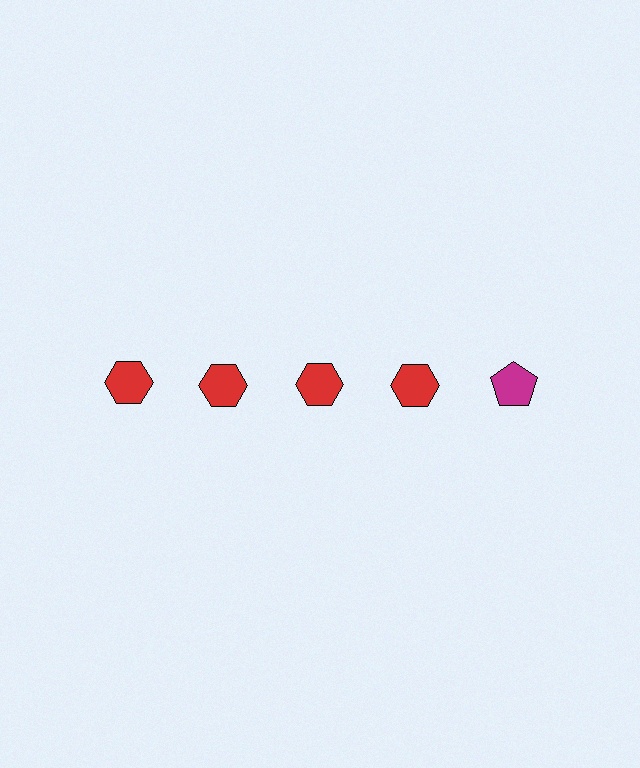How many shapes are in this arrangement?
There are 5 shapes arranged in a grid pattern.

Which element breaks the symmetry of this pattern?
The magenta pentagon in the top row, rightmost column breaks the symmetry. All other shapes are red hexagons.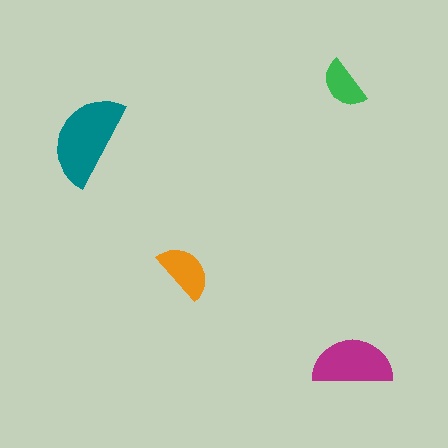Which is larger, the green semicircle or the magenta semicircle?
The magenta one.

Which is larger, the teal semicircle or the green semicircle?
The teal one.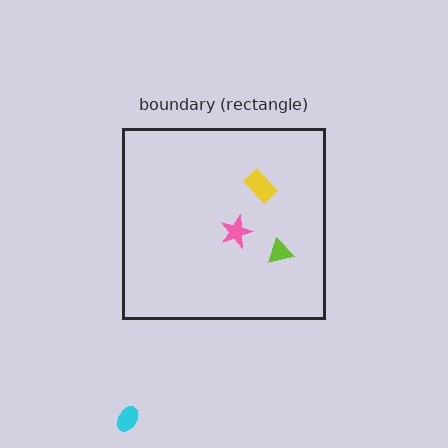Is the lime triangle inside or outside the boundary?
Inside.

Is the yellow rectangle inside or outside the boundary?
Inside.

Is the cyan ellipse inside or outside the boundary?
Outside.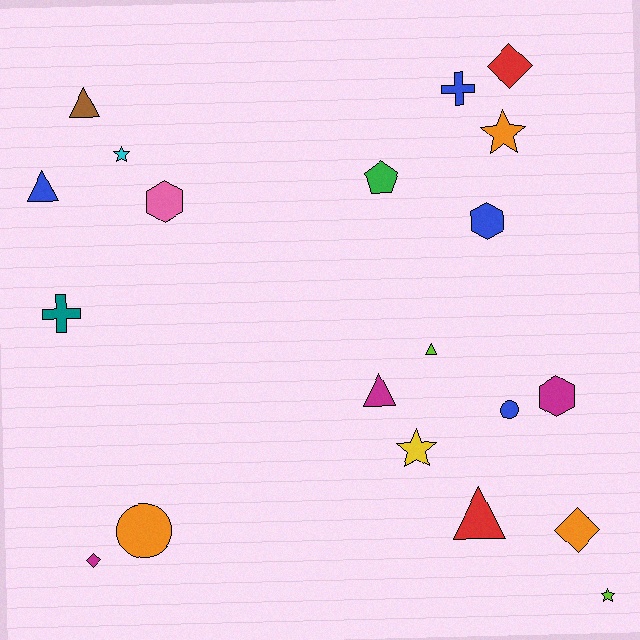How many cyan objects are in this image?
There is 1 cyan object.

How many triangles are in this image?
There are 5 triangles.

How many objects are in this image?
There are 20 objects.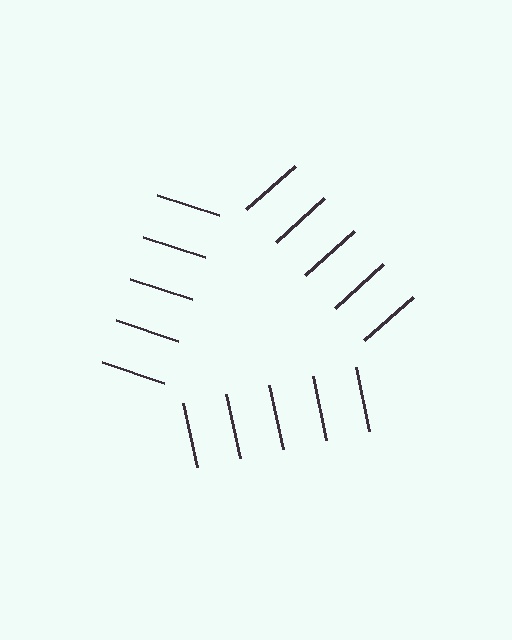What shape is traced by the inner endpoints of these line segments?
An illusory triangle — the line segments terminate on its edges but no continuous stroke is drawn.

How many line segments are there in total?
15 — 5 along each of the 3 edges.